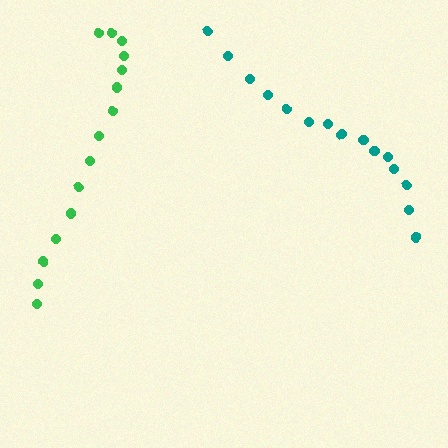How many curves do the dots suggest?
There are 2 distinct paths.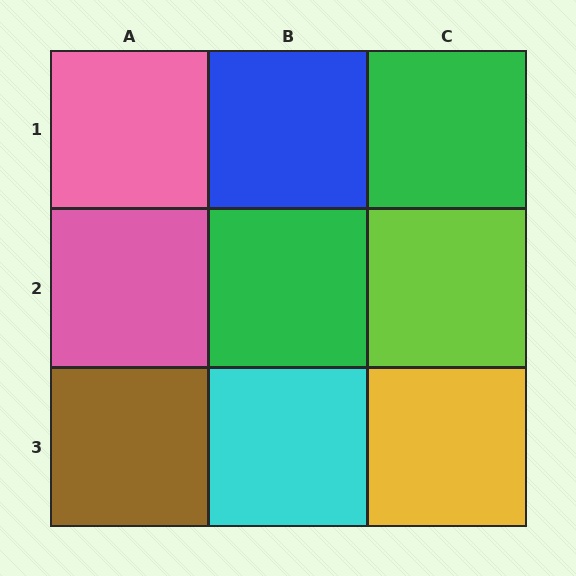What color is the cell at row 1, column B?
Blue.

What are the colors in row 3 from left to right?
Brown, cyan, yellow.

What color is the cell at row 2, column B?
Green.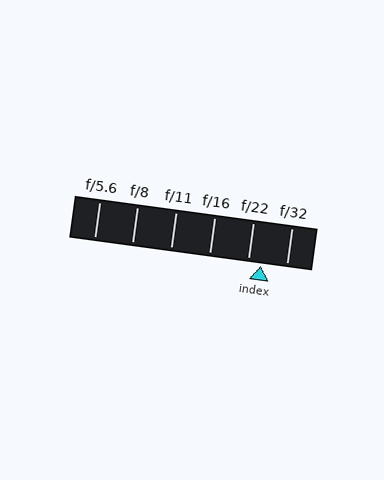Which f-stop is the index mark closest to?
The index mark is closest to f/22.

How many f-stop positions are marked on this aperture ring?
There are 6 f-stop positions marked.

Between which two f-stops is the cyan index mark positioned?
The index mark is between f/22 and f/32.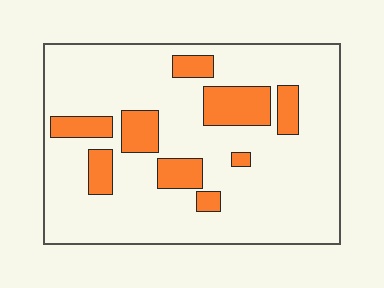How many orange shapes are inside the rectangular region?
9.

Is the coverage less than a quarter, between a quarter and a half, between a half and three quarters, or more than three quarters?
Less than a quarter.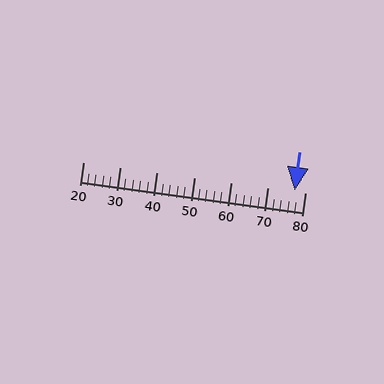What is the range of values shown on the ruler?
The ruler shows values from 20 to 80.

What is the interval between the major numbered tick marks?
The major tick marks are spaced 10 units apart.